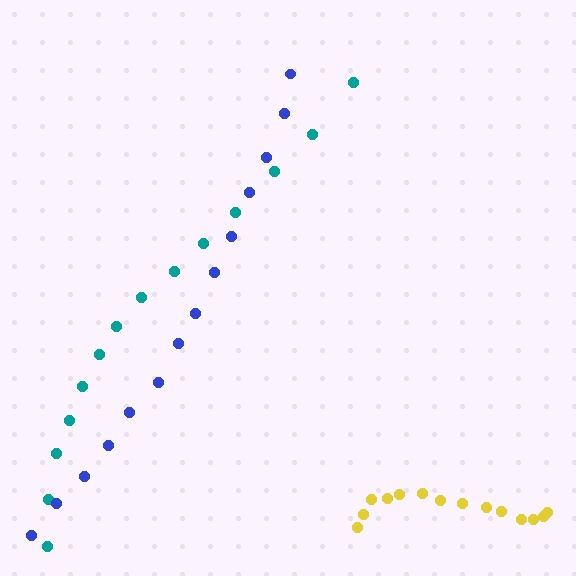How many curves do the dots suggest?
There are 3 distinct paths.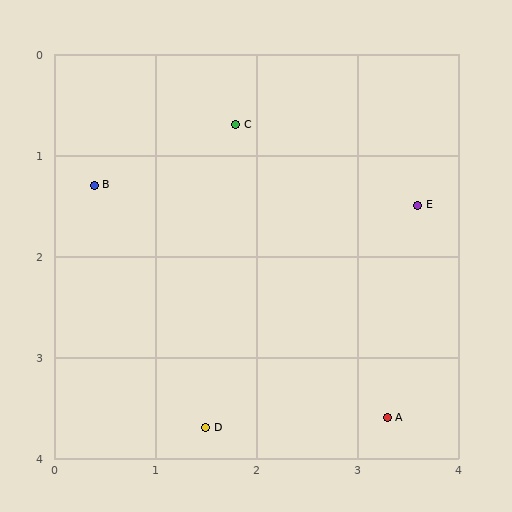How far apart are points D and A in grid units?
Points D and A are about 1.8 grid units apart.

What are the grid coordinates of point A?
Point A is at approximately (3.3, 3.6).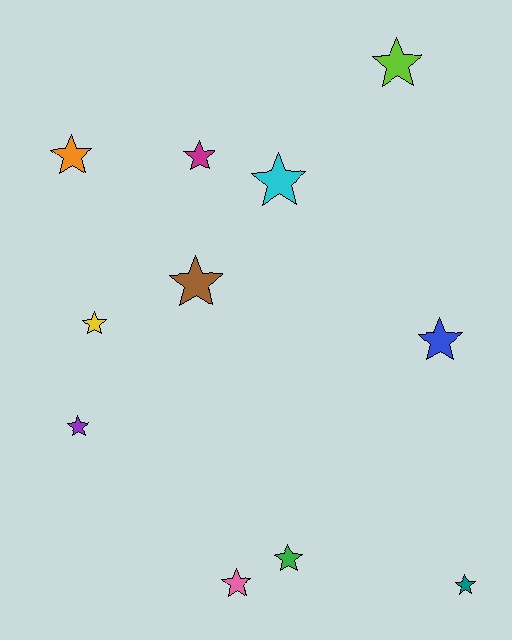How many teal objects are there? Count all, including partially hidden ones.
There is 1 teal object.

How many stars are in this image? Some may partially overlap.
There are 11 stars.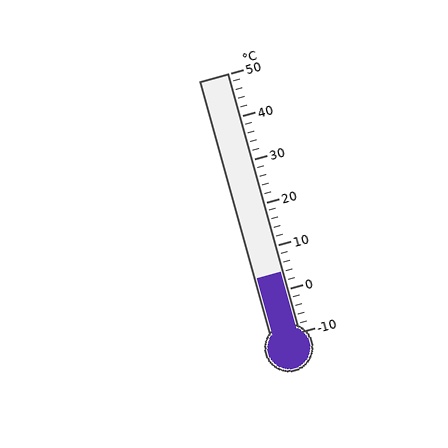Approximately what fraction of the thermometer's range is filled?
The thermometer is filled to approximately 25% of its range.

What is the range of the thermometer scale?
The thermometer scale ranges from -10°C to 50°C.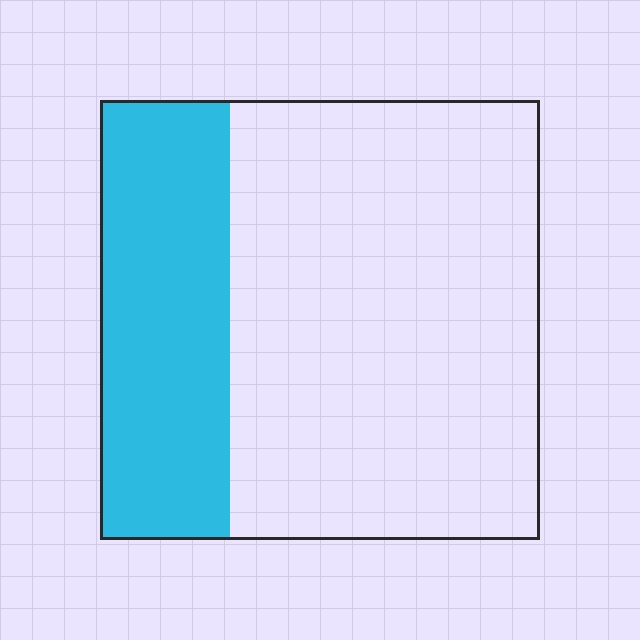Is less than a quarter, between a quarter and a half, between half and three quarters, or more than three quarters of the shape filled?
Between a quarter and a half.